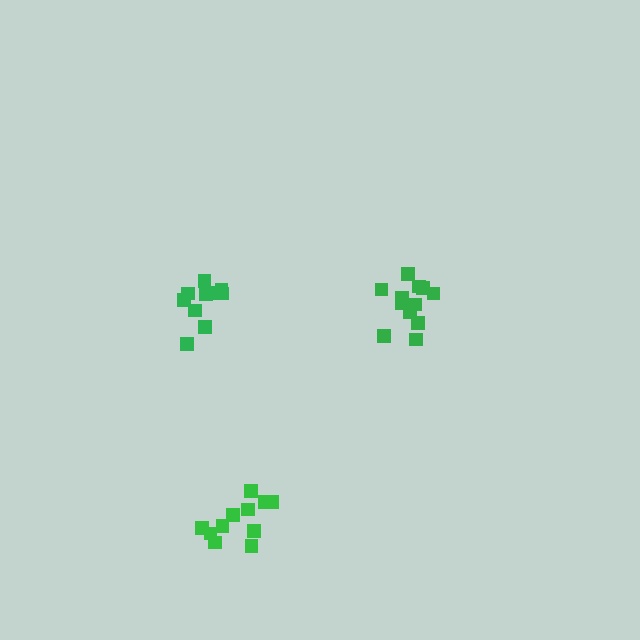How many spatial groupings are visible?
There are 3 spatial groupings.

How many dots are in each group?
Group 1: 11 dots, Group 2: 12 dots, Group 3: 10 dots (33 total).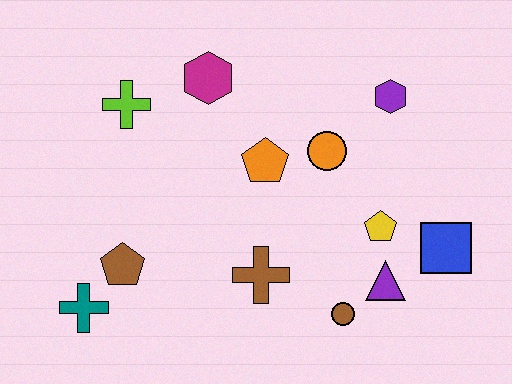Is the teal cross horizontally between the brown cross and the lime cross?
No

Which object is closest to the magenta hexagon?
The lime cross is closest to the magenta hexagon.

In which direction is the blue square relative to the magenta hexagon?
The blue square is to the right of the magenta hexagon.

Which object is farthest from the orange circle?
The teal cross is farthest from the orange circle.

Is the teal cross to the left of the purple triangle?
Yes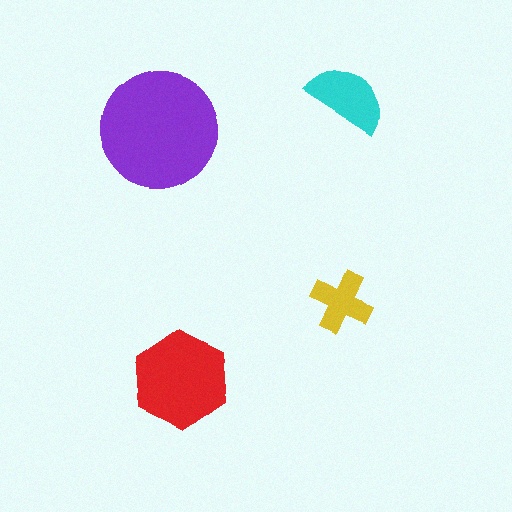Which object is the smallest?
The yellow cross.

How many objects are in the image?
There are 4 objects in the image.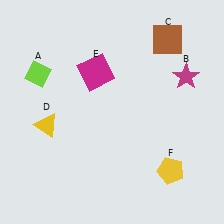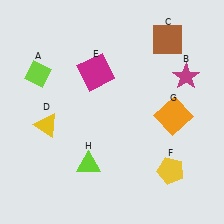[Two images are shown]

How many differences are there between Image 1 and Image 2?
There are 2 differences between the two images.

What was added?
An orange square (G), a lime triangle (H) were added in Image 2.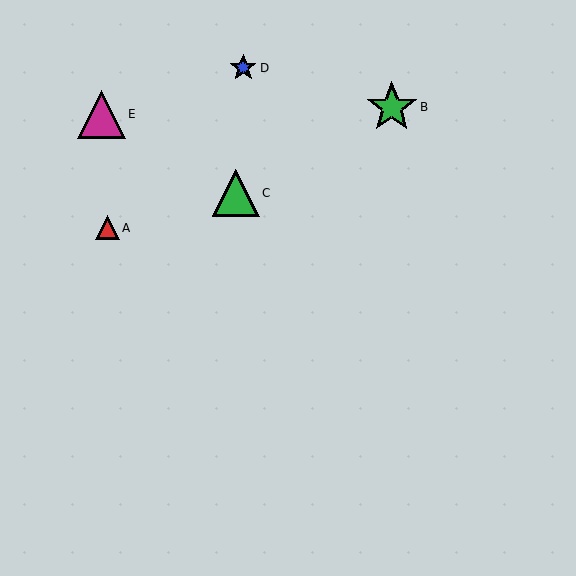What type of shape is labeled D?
Shape D is a blue star.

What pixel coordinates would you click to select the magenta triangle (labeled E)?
Click at (101, 114) to select the magenta triangle E.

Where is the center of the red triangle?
The center of the red triangle is at (107, 228).